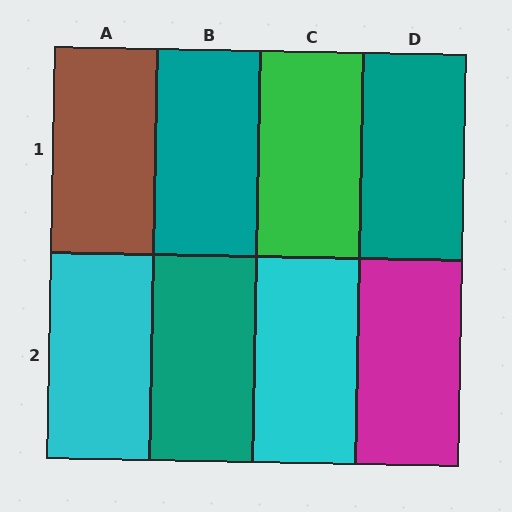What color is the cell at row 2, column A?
Cyan.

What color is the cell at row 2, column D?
Magenta.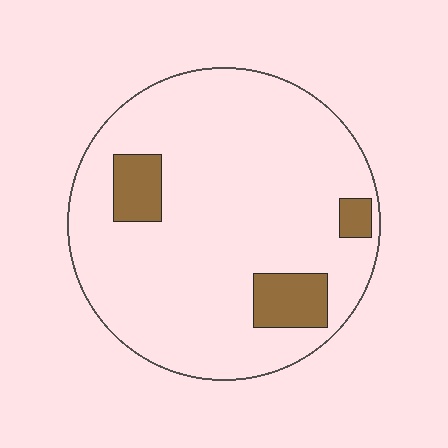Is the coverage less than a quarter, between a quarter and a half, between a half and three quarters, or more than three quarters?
Less than a quarter.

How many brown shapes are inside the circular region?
3.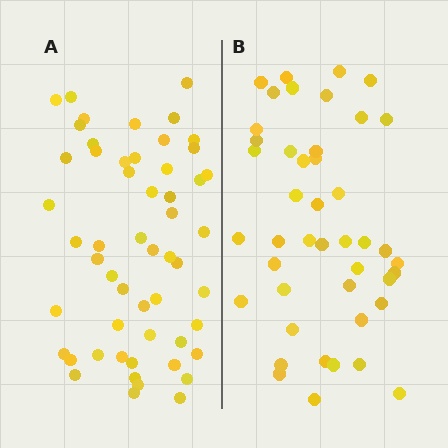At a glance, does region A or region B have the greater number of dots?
Region A (the left region) has more dots.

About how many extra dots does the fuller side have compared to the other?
Region A has roughly 10 or so more dots than region B.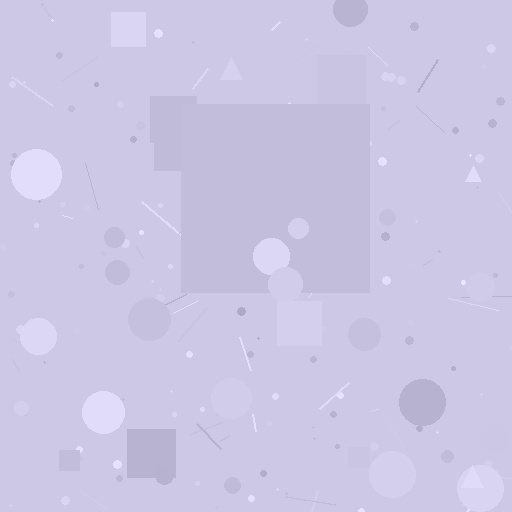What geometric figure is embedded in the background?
A square is embedded in the background.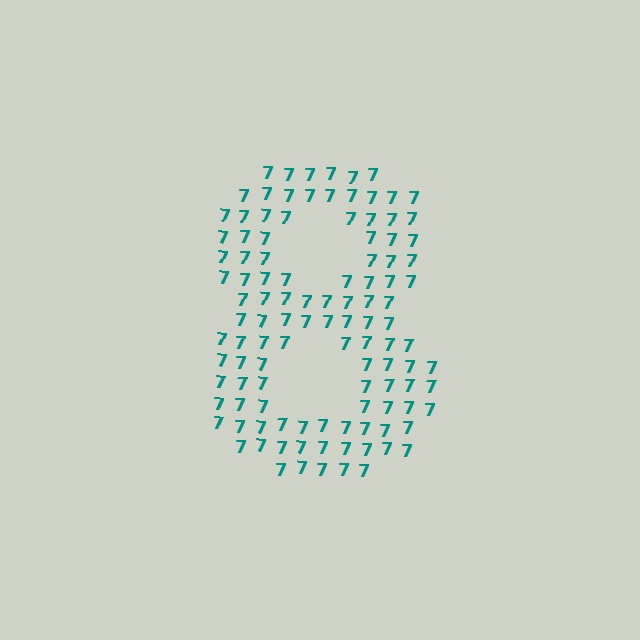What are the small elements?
The small elements are digit 7's.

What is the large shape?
The large shape is the digit 8.